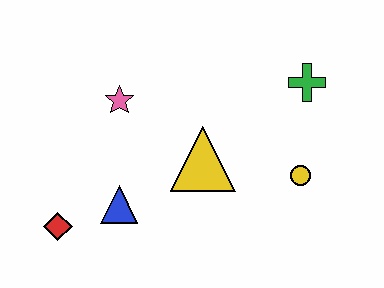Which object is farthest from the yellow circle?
The red diamond is farthest from the yellow circle.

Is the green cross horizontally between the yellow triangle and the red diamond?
No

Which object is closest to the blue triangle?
The red diamond is closest to the blue triangle.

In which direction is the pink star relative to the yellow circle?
The pink star is to the left of the yellow circle.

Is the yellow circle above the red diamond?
Yes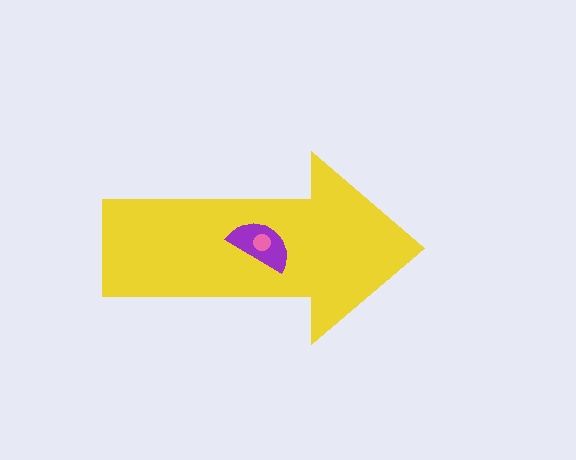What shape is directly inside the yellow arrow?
The purple semicircle.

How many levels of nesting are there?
3.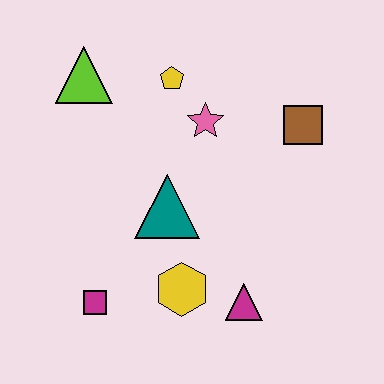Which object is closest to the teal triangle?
The yellow hexagon is closest to the teal triangle.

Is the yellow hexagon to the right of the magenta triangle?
No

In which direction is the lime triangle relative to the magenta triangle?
The lime triangle is above the magenta triangle.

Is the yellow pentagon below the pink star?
No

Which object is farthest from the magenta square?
The brown square is farthest from the magenta square.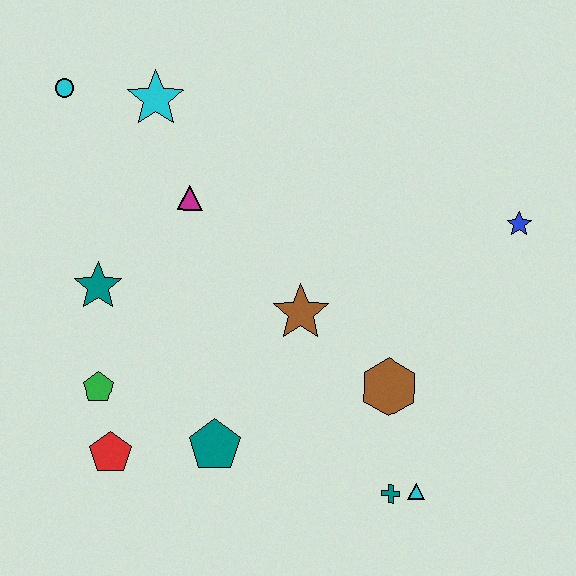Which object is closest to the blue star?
The brown hexagon is closest to the blue star.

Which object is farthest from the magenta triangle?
The cyan triangle is farthest from the magenta triangle.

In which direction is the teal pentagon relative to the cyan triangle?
The teal pentagon is to the left of the cyan triangle.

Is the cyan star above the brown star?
Yes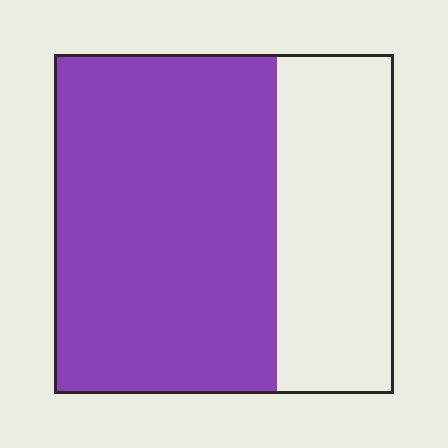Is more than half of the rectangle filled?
Yes.